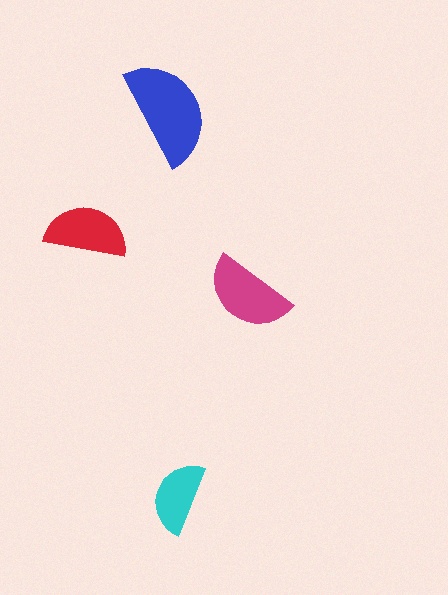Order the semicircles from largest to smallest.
the blue one, the magenta one, the red one, the cyan one.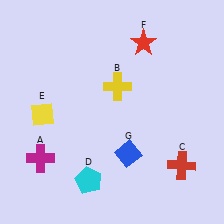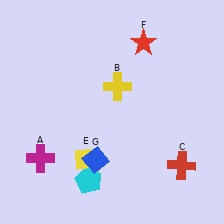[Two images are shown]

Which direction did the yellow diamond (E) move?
The yellow diamond (E) moved down.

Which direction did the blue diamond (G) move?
The blue diamond (G) moved left.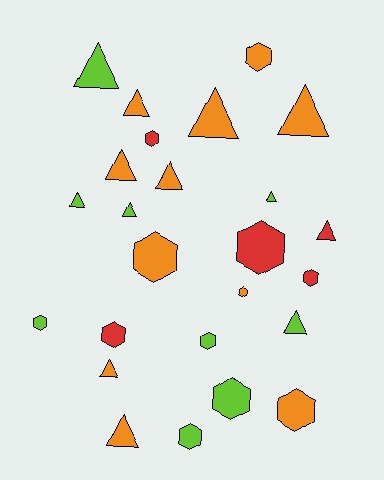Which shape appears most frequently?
Triangle, with 13 objects.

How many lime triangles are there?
There are 5 lime triangles.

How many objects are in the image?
There are 25 objects.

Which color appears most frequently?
Orange, with 11 objects.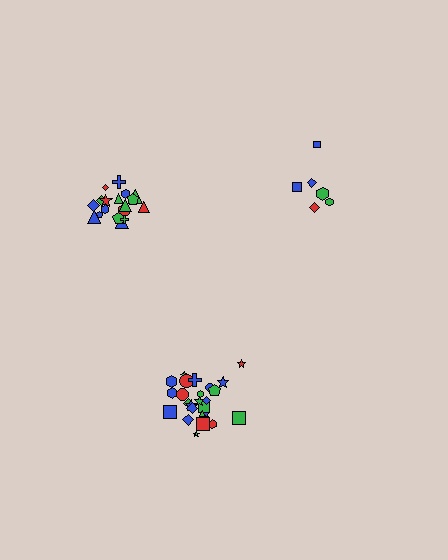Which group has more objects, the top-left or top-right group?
The top-left group.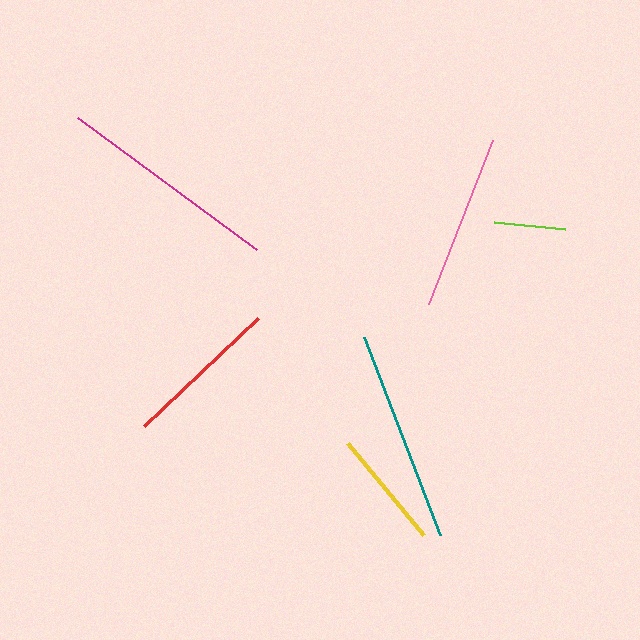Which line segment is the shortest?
The lime line is the shortest at approximately 71 pixels.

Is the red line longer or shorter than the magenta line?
The magenta line is longer than the red line.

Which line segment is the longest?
The magenta line is the longest at approximately 223 pixels.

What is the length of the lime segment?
The lime segment is approximately 71 pixels long.